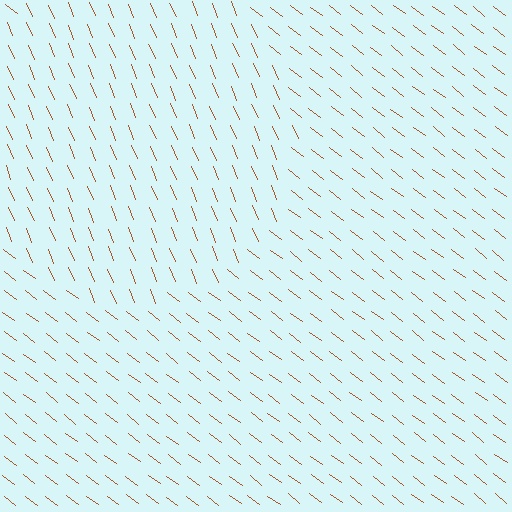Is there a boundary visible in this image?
Yes, there is a texture boundary formed by a change in line orientation.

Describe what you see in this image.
The image is filled with small brown line segments. A circle region in the image has lines oriented differently from the surrounding lines, creating a visible texture boundary.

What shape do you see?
I see a circle.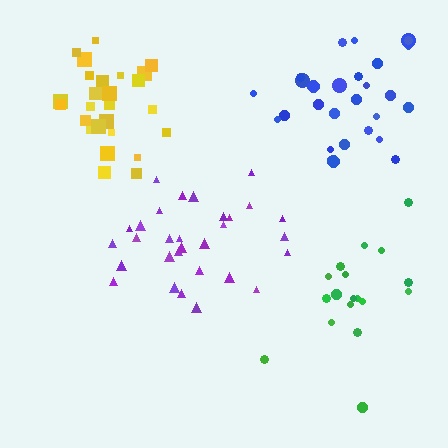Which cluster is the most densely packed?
Yellow.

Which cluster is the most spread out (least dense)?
Green.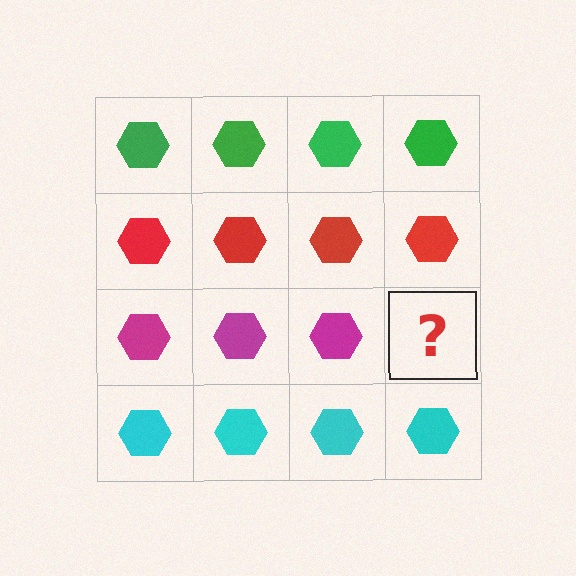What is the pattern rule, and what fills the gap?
The rule is that each row has a consistent color. The gap should be filled with a magenta hexagon.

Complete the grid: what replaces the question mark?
The question mark should be replaced with a magenta hexagon.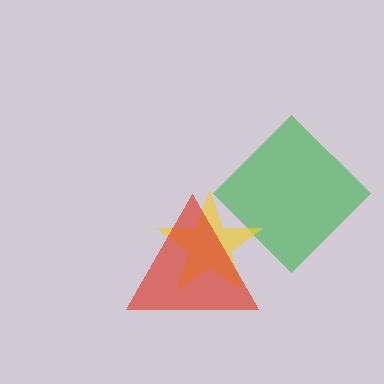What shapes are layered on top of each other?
The layered shapes are: a green diamond, a yellow star, a red triangle.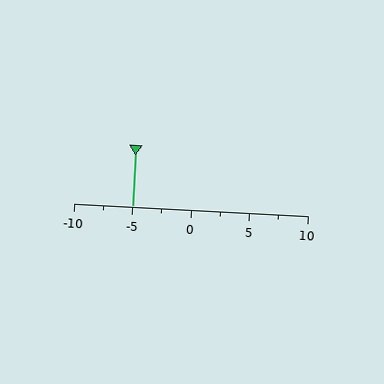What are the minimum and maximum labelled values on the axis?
The axis runs from -10 to 10.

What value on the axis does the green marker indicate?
The marker indicates approximately -5.